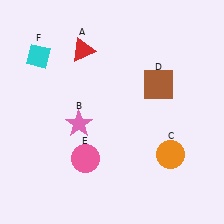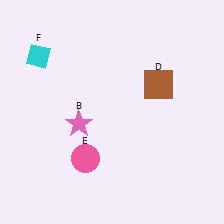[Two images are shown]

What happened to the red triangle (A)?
The red triangle (A) was removed in Image 2. It was in the top-left area of Image 1.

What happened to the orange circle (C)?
The orange circle (C) was removed in Image 2. It was in the bottom-right area of Image 1.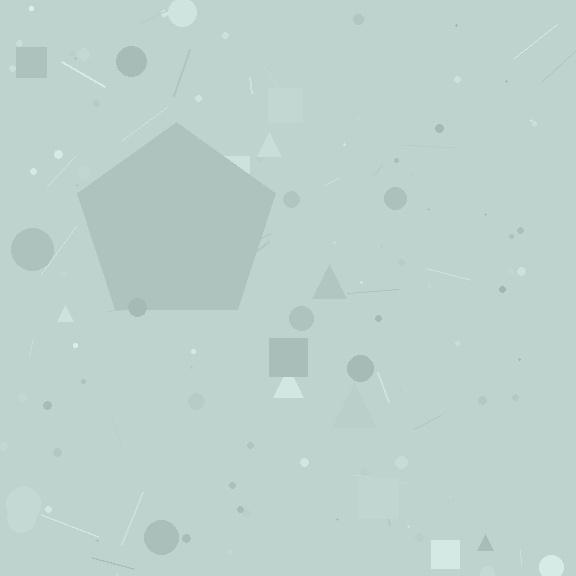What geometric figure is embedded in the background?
A pentagon is embedded in the background.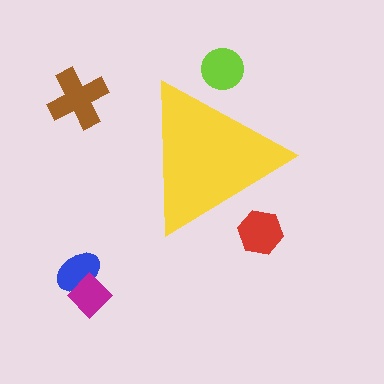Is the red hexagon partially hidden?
Yes, the red hexagon is partially hidden behind the yellow triangle.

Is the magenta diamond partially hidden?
No, the magenta diamond is fully visible.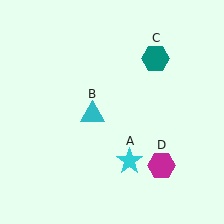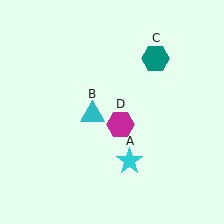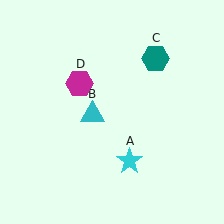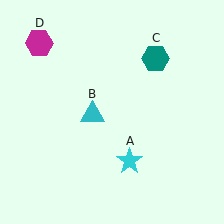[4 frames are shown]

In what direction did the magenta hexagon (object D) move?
The magenta hexagon (object D) moved up and to the left.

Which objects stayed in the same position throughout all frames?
Cyan star (object A) and cyan triangle (object B) and teal hexagon (object C) remained stationary.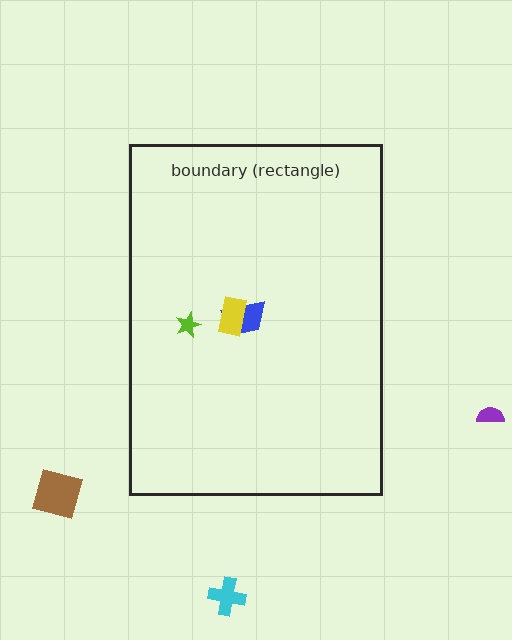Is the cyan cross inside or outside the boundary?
Outside.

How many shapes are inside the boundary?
3 inside, 3 outside.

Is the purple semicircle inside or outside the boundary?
Outside.